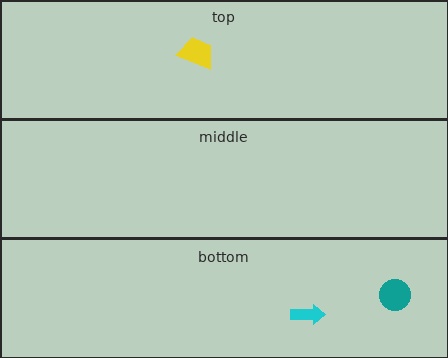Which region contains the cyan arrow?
The bottom region.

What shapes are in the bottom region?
The cyan arrow, the teal circle.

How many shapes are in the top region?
1.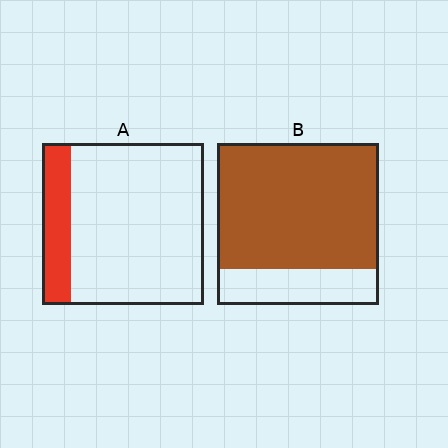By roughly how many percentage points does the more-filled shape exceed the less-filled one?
By roughly 60 percentage points (B over A).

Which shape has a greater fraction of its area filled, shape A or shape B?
Shape B.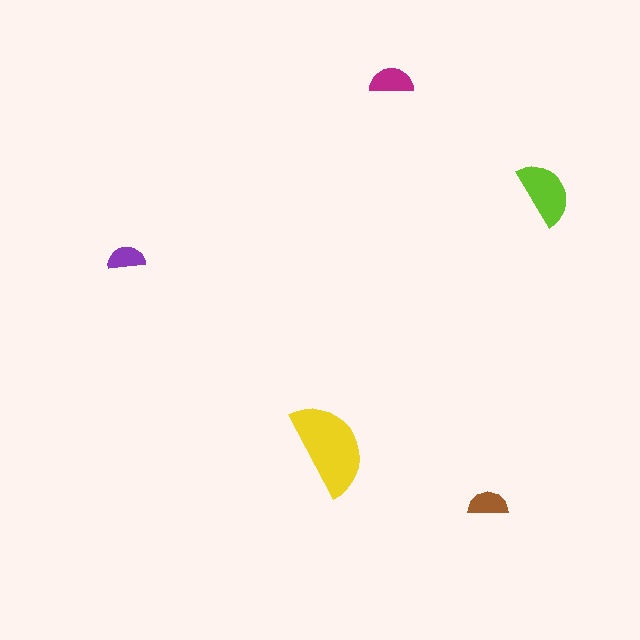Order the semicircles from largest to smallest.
the yellow one, the lime one, the magenta one, the brown one, the purple one.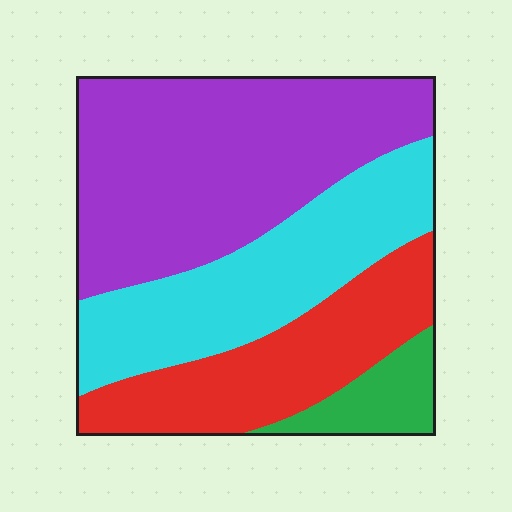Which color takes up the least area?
Green, at roughly 10%.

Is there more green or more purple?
Purple.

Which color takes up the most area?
Purple, at roughly 40%.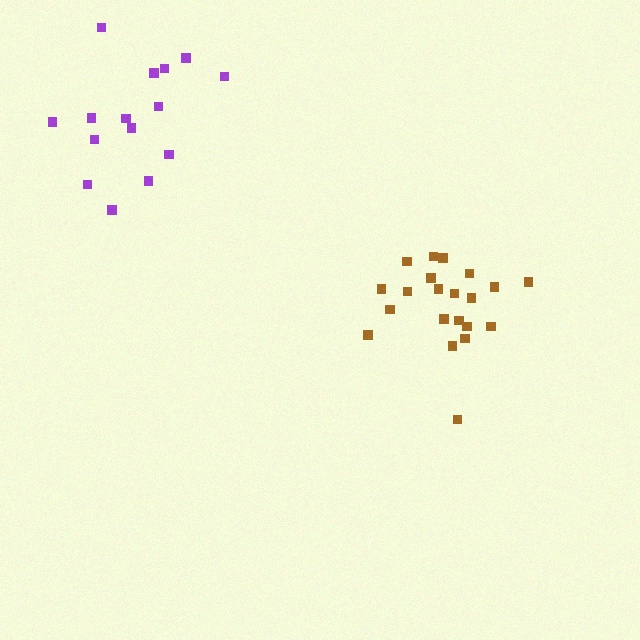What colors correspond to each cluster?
The clusters are colored: brown, purple.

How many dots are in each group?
Group 1: 21 dots, Group 2: 15 dots (36 total).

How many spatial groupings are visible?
There are 2 spatial groupings.